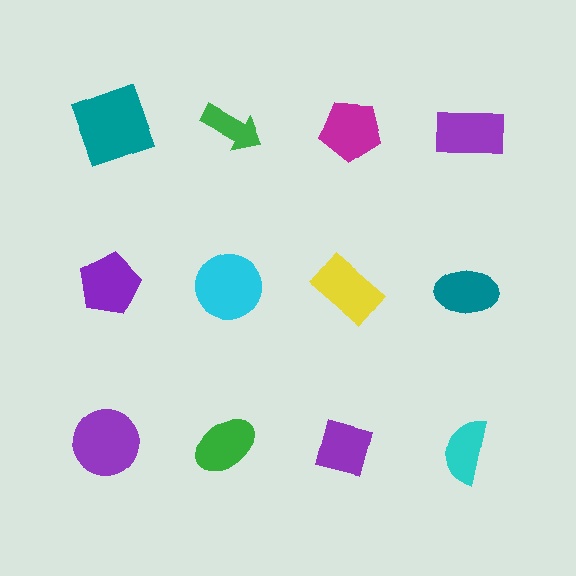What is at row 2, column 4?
A teal ellipse.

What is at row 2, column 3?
A yellow rectangle.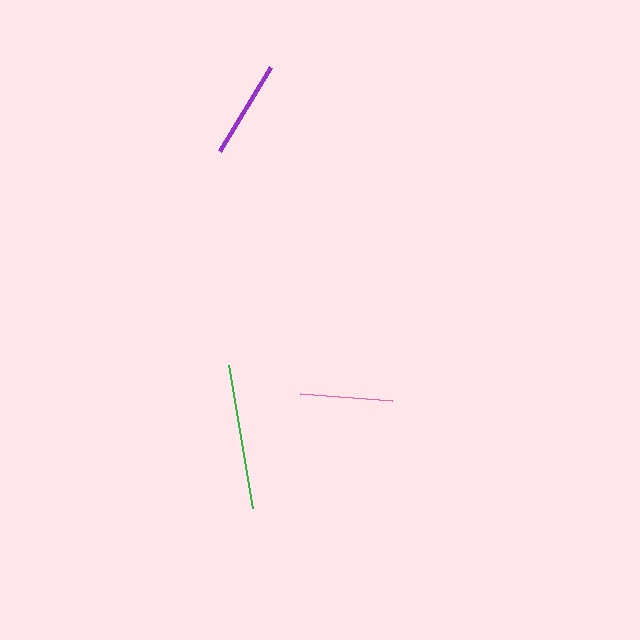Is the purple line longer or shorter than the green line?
The green line is longer than the purple line.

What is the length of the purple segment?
The purple segment is approximately 98 pixels long.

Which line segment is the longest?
The green line is the longest at approximately 145 pixels.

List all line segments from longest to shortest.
From longest to shortest: green, purple, pink.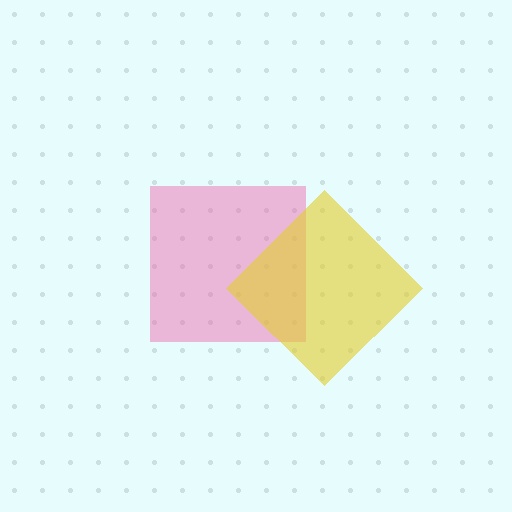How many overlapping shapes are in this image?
There are 2 overlapping shapes in the image.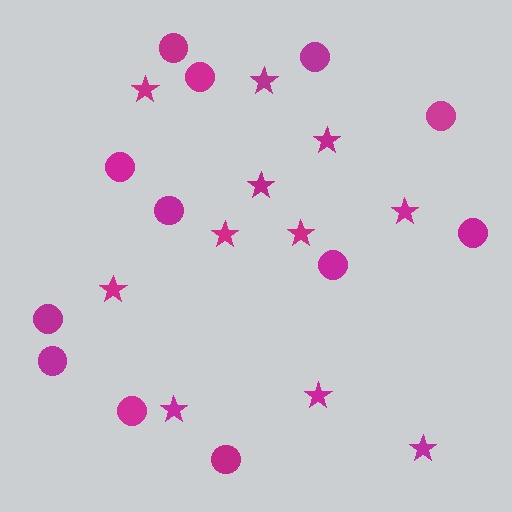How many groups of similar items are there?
There are 2 groups: one group of circles (12) and one group of stars (11).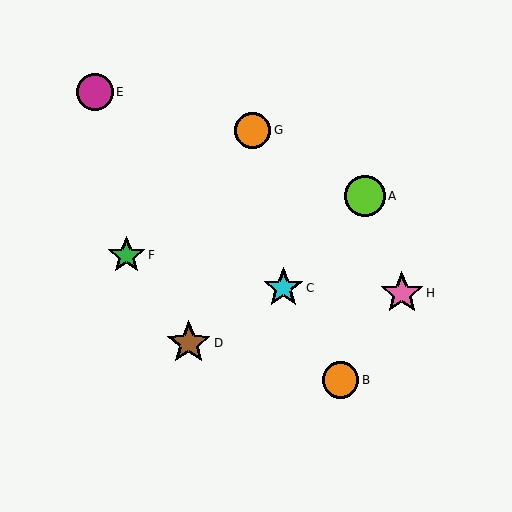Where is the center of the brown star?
The center of the brown star is at (189, 343).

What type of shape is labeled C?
Shape C is a cyan star.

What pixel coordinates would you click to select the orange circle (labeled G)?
Click at (253, 130) to select the orange circle G.